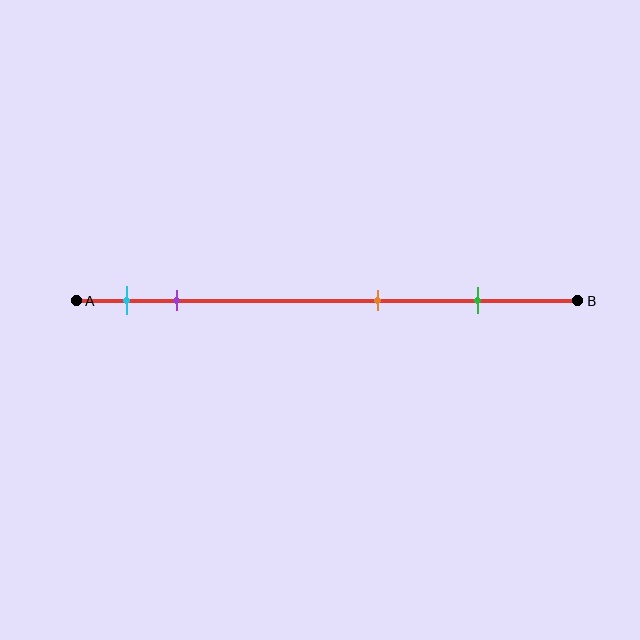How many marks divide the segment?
There are 4 marks dividing the segment.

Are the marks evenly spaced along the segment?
No, the marks are not evenly spaced.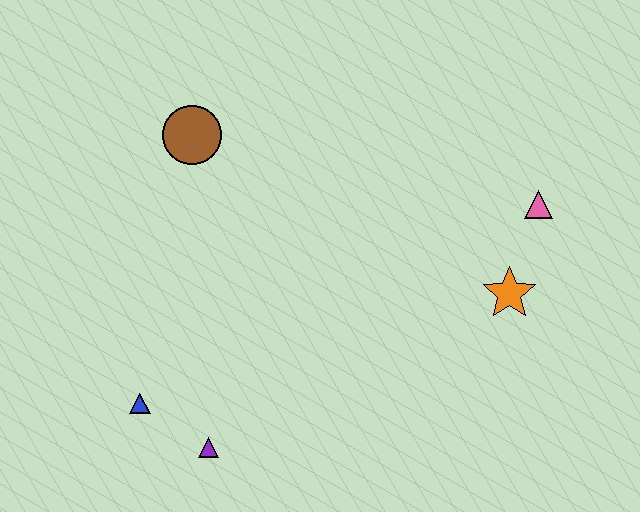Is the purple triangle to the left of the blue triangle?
No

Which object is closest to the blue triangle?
The purple triangle is closest to the blue triangle.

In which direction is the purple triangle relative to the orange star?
The purple triangle is to the left of the orange star.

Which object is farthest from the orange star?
The blue triangle is farthest from the orange star.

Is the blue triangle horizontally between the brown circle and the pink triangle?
No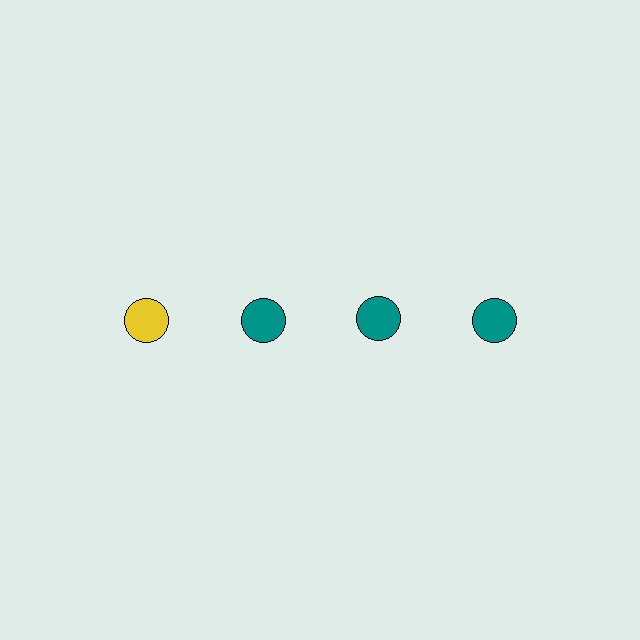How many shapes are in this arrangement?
There are 4 shapes arranged in a grid pattern.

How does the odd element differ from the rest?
It has a different color: yellow instead of teal.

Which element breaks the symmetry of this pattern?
The yellow circle in the top row, leftmost column breaks the symmetry. All other shapes are teal circles.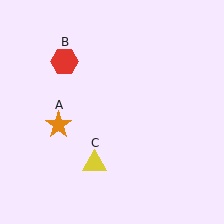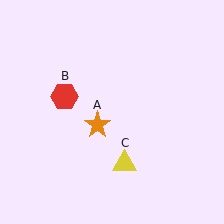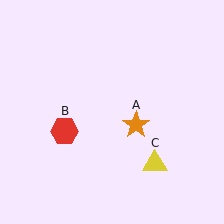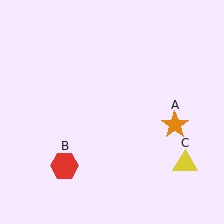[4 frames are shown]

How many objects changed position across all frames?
3 objects changed position: orange star (object A), red hexagon (object B), yellow triangle (object C).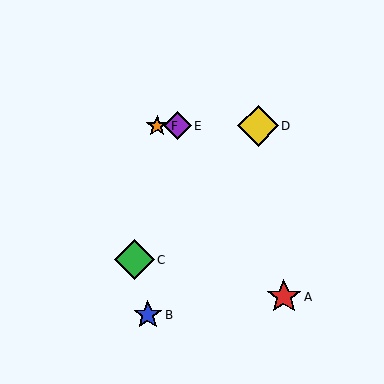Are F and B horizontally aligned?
No, F is at y≈126 and B is at y≈315.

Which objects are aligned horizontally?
Objects D, E, F are aligned horizontally.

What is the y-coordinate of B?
Object B is at y≈315.